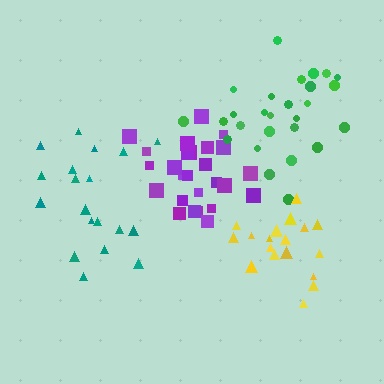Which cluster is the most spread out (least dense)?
Teal.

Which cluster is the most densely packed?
Yellow.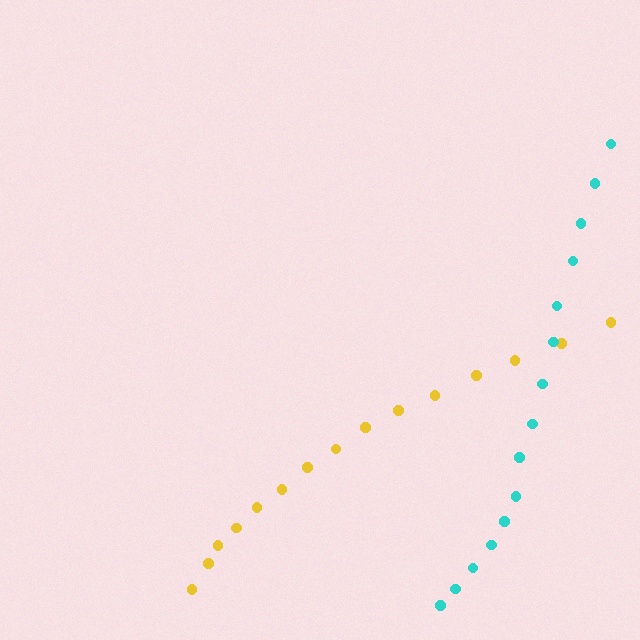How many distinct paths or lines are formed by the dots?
There are 2 distinct paths.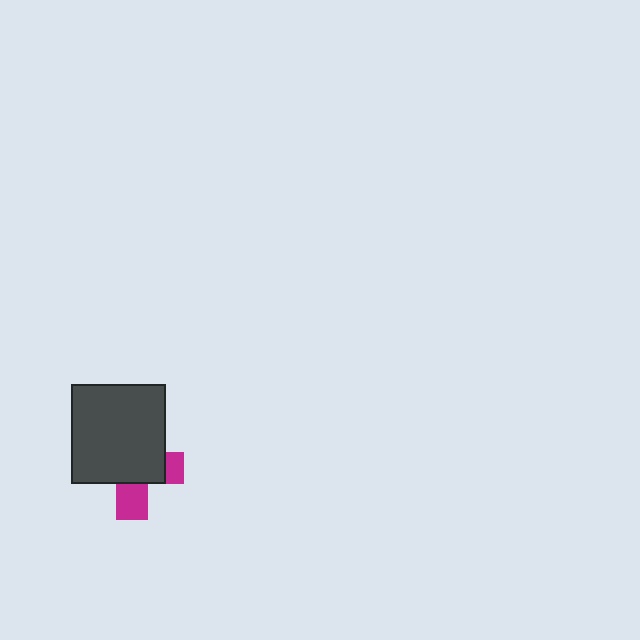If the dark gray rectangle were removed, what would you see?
You would see the complete magenta cross.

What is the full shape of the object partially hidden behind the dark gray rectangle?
The partially hidden object is a magenta cross.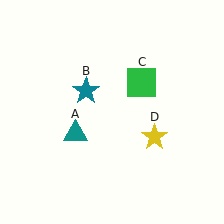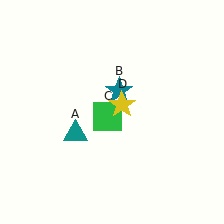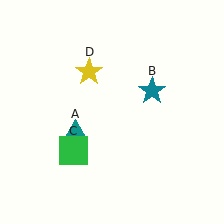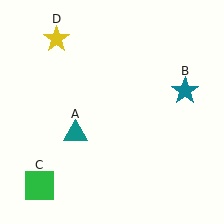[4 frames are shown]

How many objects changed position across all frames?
3 objects changed position: teal star (object B), green square (object C), yellow star (object D).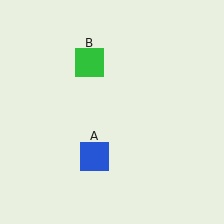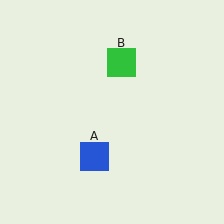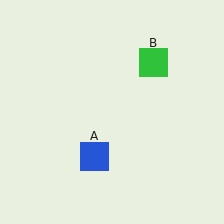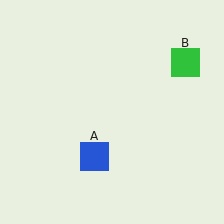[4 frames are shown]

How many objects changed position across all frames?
1 object changed position: green square (object B).